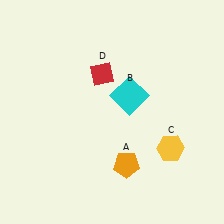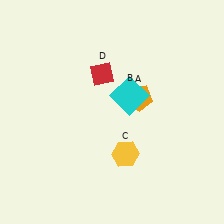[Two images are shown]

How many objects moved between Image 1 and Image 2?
2 objects moved between the two images.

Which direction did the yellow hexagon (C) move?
The yellow hexagon (C) moved left.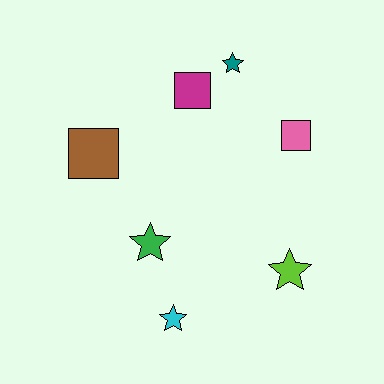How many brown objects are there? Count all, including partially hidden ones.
There is 1 brown object.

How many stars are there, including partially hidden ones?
There are 4 stars.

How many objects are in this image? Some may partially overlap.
There are 7 objects.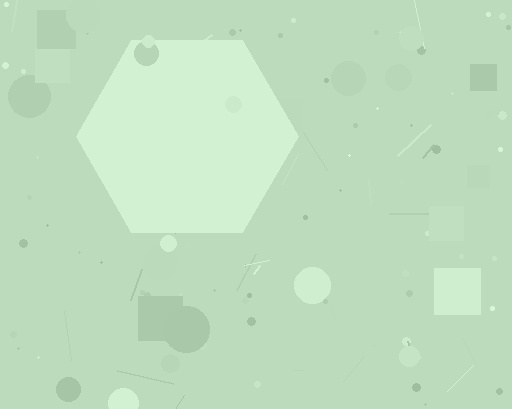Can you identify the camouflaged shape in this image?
The camouflaged shape is a hexagon.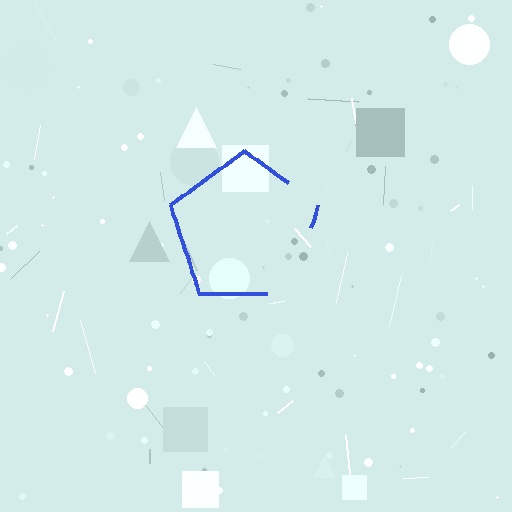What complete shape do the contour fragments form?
The contour fragments form a pentagon.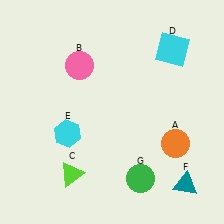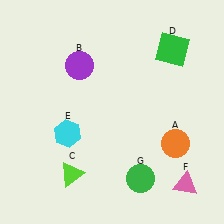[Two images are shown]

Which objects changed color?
B changed from pink to purple. D changed from cyan to green. F changed from teal to pink.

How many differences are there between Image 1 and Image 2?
There are 3 differences between the two images.